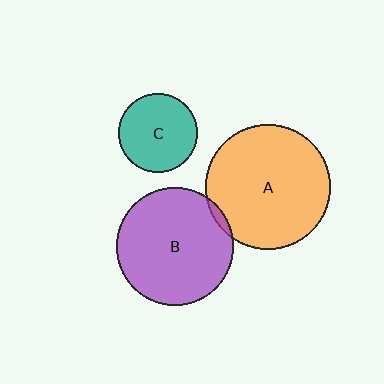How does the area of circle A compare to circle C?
Approximately 2.5 times.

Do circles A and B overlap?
Yes.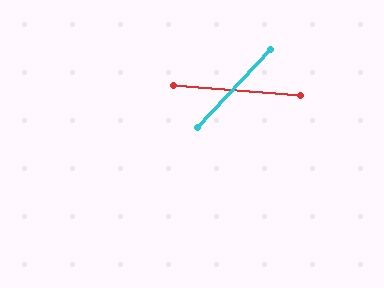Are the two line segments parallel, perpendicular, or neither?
Neither parallel nor perpendicular — they differ by about 51°.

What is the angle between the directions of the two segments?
Approximately 51 degrees.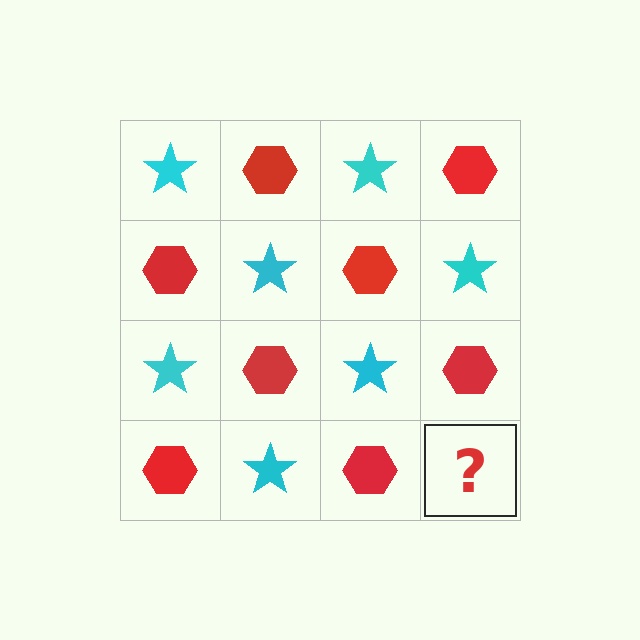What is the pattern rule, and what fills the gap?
The rule is that it alternates cyan star and red hexagon in a checkerboard pattern. The gap should be filled with a cyan star.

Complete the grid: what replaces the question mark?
The question mark should be replaced with a cyan star.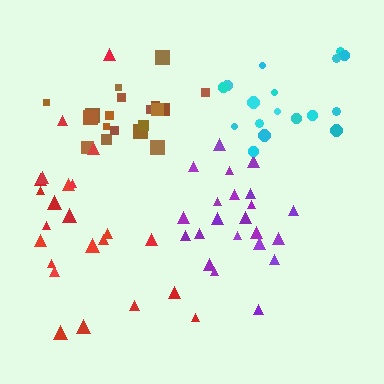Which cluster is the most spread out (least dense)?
Red.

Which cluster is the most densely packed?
Brown.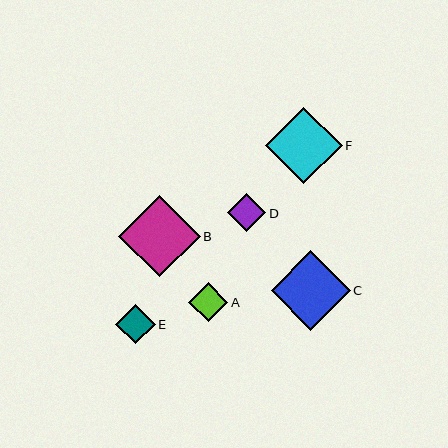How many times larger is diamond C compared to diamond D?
Diamond C is approximately 2.1 times the size of diamond D.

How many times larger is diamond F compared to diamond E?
Diamond F is approximately 1.9 times the size of diamond E.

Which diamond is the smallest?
Diamond D is the smallest with a size of approximately 39 pixels.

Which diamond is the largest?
Diamond B is the largest with a size of approximately 81 pixels.